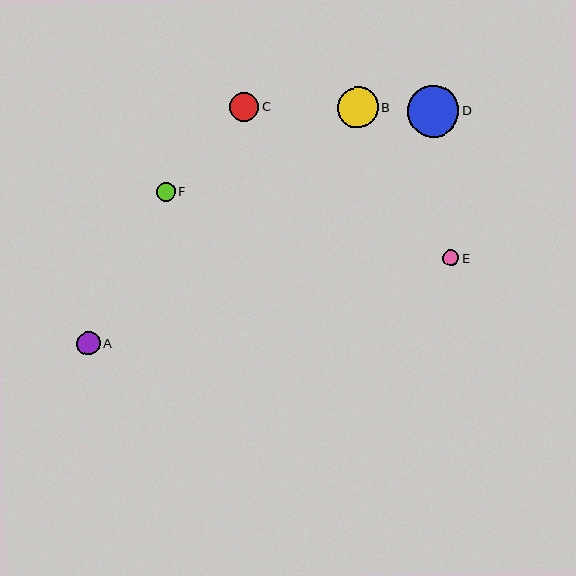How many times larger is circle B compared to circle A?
Circle B is approximately 1.7 times the size of circle A.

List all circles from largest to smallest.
From largest to smallest: D, B, C, A, F, E.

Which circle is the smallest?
Circle E is the smallest with a size of approximately 16 pixels.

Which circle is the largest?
Circle D is the largest with a size of approximately 51 pixels.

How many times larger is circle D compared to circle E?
Circle D is approximately 3.1 times the size of circle E.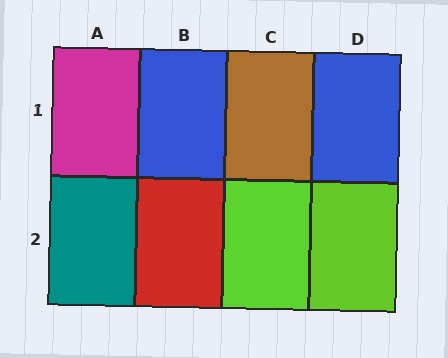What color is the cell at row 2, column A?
Teal.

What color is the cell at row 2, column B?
Red.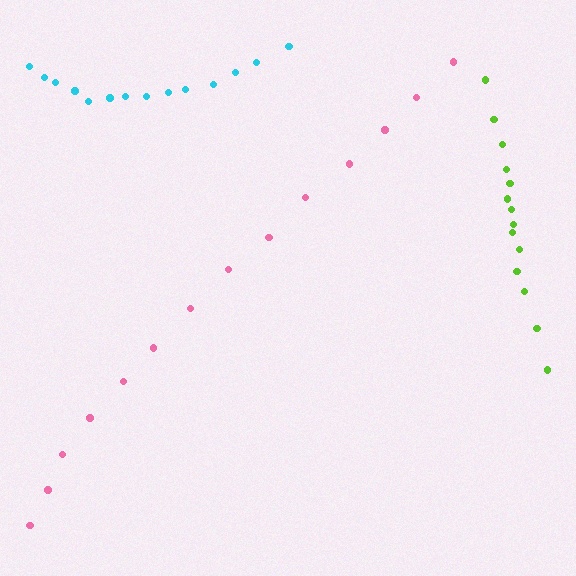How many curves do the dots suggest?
There are 3 distinct paths.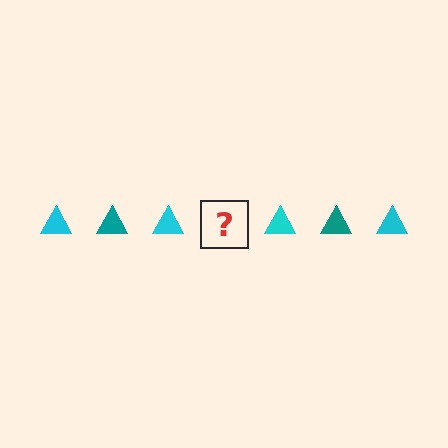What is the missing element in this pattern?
The missing element is a teal triangle.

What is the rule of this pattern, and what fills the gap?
The rule is that the pattern cycles through cyan, teal triangles. The gap should be filled with a teal triangle.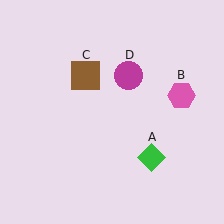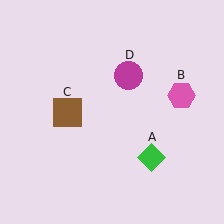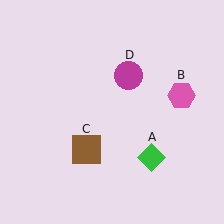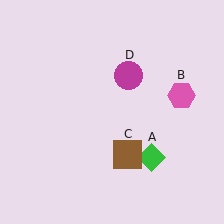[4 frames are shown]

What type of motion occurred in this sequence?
The brown square (object C) rotated counterclockwise around the center of the scene.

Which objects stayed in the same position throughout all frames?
Green diamond (object A) and pink hexagon (object B) and magenta circle (object D) remained stationary.